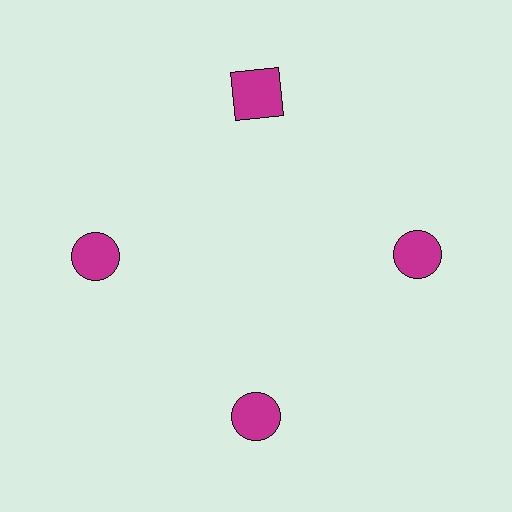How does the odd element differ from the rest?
It has a different shape: square instead of circle.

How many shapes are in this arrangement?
There are 4 shapes arranged in a ring pattern.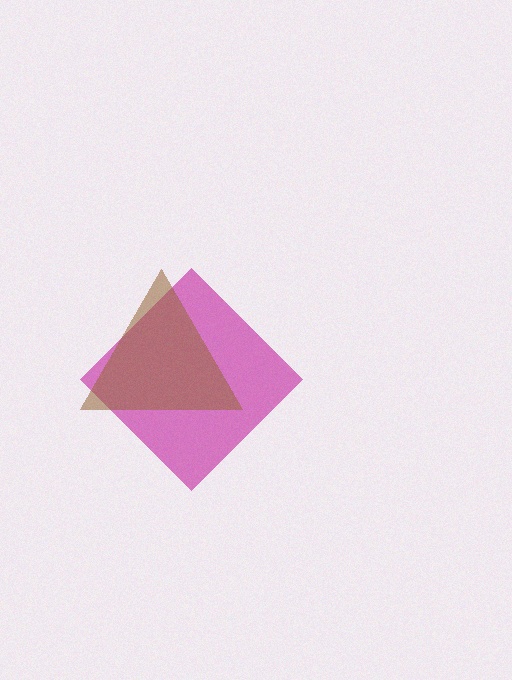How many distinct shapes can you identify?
There are 2 distinct shapes: a magenta diamond, a brown triangle.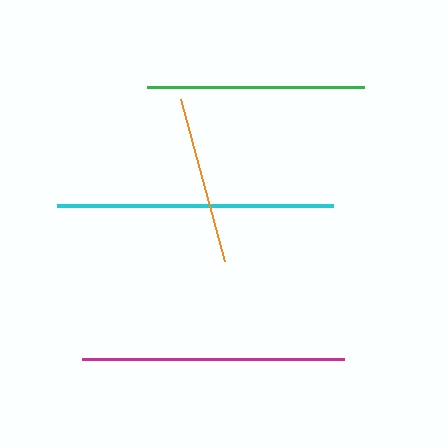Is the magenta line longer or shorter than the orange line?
The magenta line is longer than the orange line.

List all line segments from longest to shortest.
From longest to shortest: cyan, magenta, green, orange.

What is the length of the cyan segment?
The cyan segment is approximately 276 pixels long.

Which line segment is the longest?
The cyan line is the longest at approximately 276 pixels.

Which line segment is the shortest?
The orange line is the shortest at approximately 169 pixels.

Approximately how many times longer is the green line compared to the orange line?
The green line is approximately 1.3 times the length of the orange line.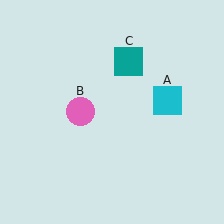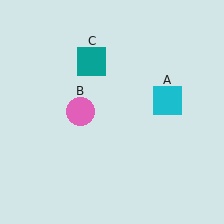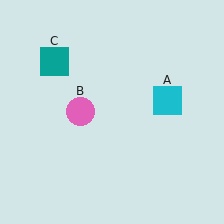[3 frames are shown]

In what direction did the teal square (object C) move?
The teal square (object C) moved left.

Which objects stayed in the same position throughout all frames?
Cyan square (object A) and pink circle (object B) remained stationary.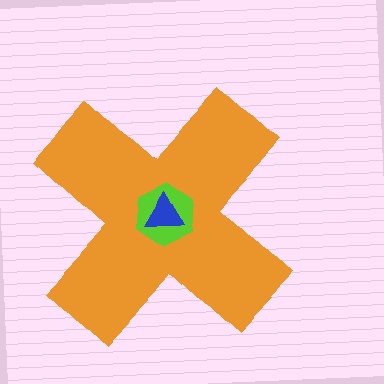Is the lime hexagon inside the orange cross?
Yes.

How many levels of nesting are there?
3.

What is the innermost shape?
The blue triangle.